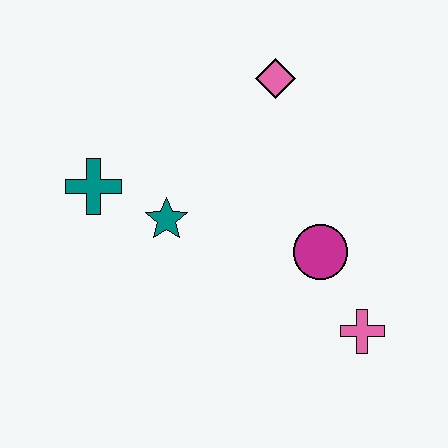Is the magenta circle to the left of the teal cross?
No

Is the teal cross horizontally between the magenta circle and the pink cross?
No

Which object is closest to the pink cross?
The magenta circle is closest to the pink cross.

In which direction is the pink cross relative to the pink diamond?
The pink cross is below the pink diamond.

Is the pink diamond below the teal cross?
No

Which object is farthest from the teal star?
The pink cross is farthest from the teal star.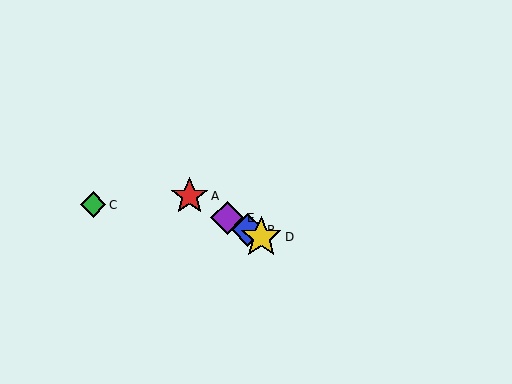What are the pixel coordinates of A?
Object A is at (189, 196).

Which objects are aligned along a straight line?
Objects A, B, D, E are aligned along a straight line.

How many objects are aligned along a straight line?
4 objects (A, B, D, E) are aligned along a straight line.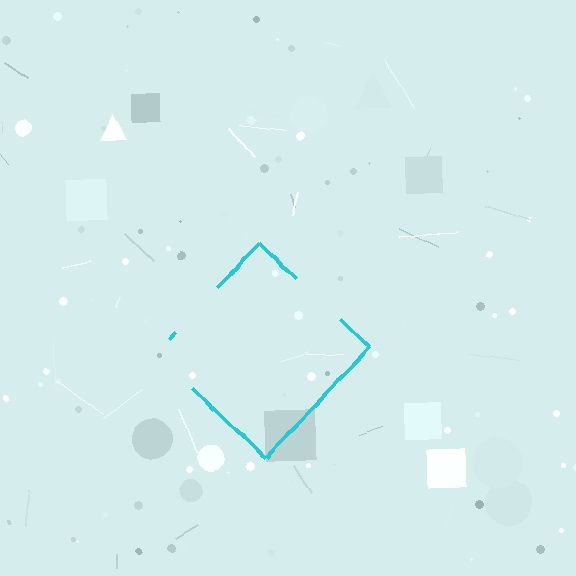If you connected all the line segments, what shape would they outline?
They would outline a diamond.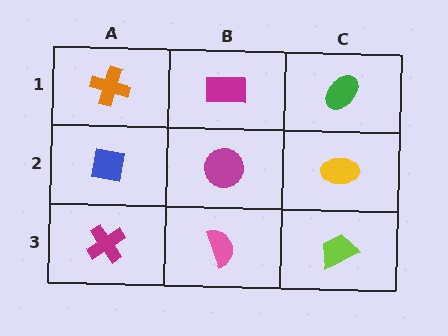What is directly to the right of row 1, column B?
A green ellipse.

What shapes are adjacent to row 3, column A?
A blue square (row 2, column A), a pink semicircle (row 3, column B).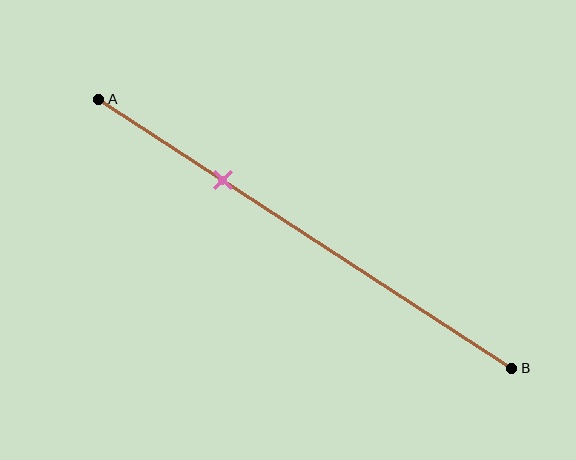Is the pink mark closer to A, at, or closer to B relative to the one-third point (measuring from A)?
The pink mark is closer to point A than the one-third point of segment AB.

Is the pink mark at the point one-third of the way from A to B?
No, the mark is at about 30% from A, not at the 33% one-third point.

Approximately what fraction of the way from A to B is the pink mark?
The pink mark is approximately 30% of the way from A to B.